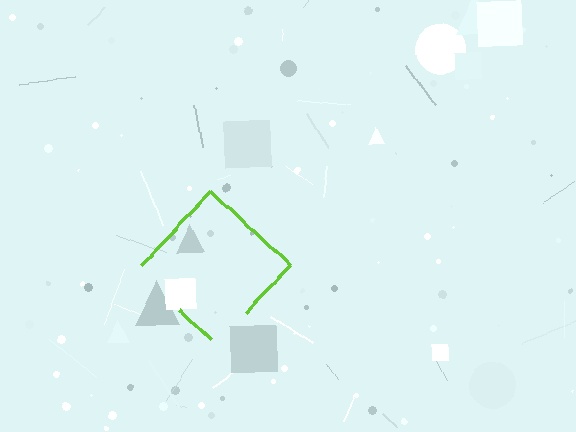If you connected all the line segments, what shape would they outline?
They would outline a diamond.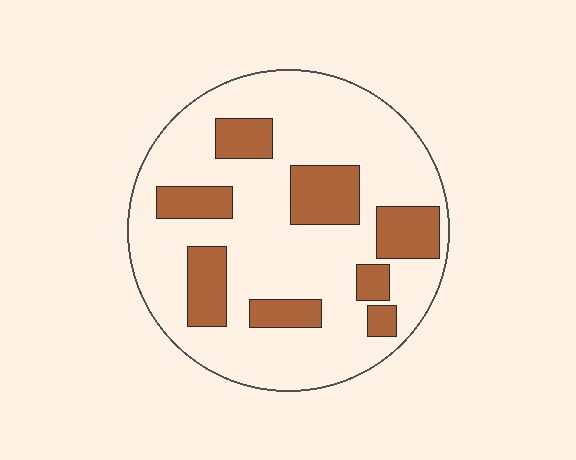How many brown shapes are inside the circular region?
8.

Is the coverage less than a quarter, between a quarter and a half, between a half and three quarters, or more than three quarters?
Less than a quarter.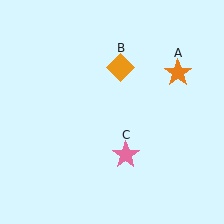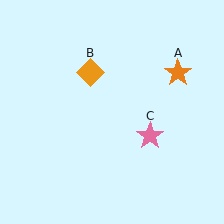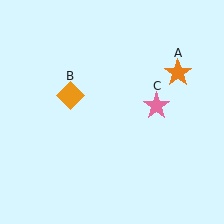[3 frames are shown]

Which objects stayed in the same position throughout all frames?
Orange star (object A) remained stationary.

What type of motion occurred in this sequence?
The orange diamond (object B), pink star (object C) rotated counterclockwise around the center of the scene.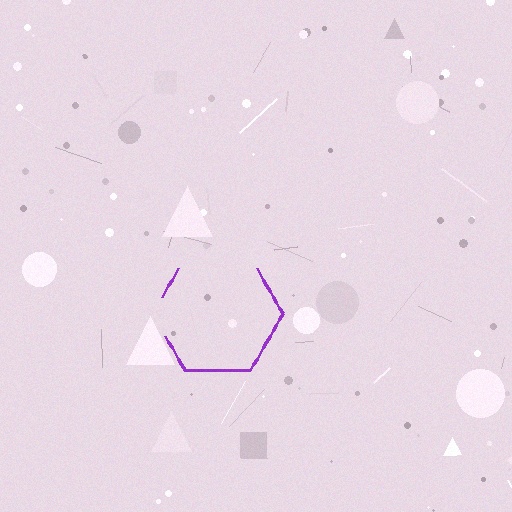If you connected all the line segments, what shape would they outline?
They would outline a hexagon.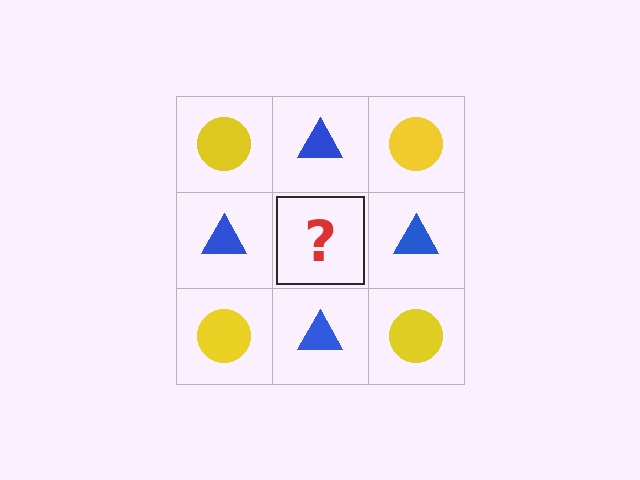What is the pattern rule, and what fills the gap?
The rule is that it alternates yellow circle and blue triangle in a checkerboard pattern. The gap should be filled with a yellow circle.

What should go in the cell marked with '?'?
The missing cell should contain a yellow circle.